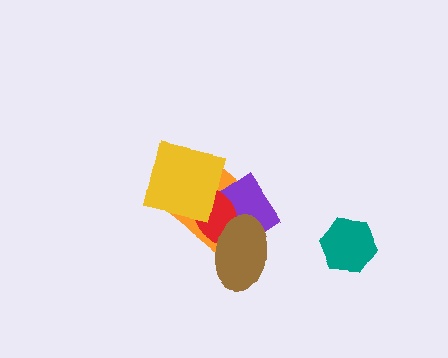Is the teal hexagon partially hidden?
No, no other shape covers it.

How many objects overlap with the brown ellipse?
3 objects overlap with the brown ellipse.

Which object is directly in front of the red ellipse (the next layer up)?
The yellow square is directly in front of the red ellipse.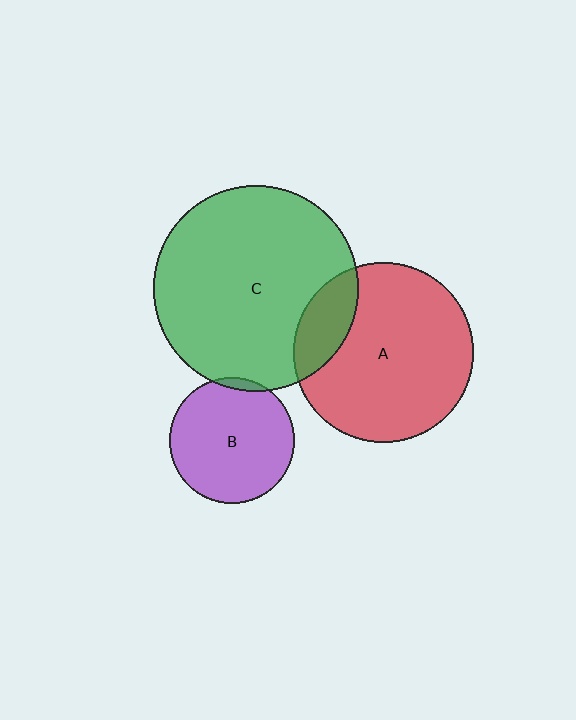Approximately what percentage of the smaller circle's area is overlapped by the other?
Approximately 5%.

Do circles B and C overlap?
Yes.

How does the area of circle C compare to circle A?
Approximately 1.3 times.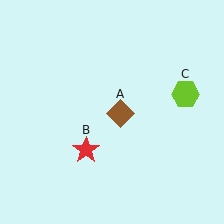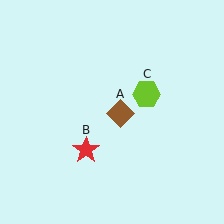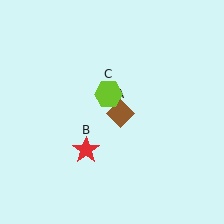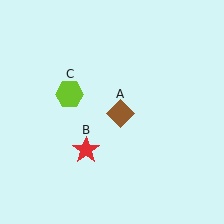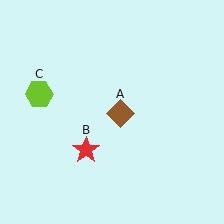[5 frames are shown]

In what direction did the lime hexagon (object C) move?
The lime hexagon (object C) moved left.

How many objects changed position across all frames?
1 object changed position: lime hexagon (object C).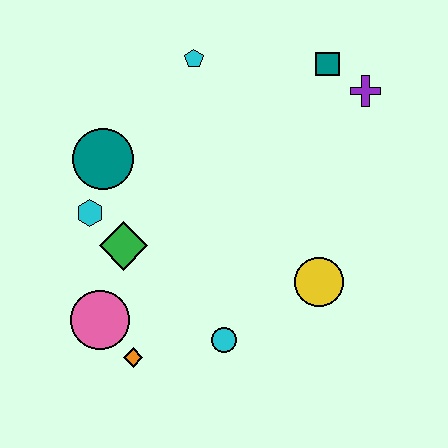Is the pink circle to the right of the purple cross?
No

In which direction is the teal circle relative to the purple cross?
The teal circle is to the left of the purple cross.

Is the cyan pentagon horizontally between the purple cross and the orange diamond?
Yes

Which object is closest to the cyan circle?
The orange diamond is closest to the cyan circle.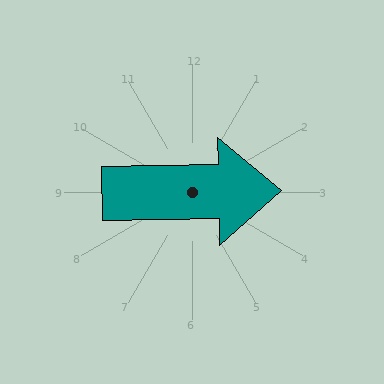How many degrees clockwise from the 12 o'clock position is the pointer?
Approximately 89 degrees.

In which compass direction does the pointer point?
East.